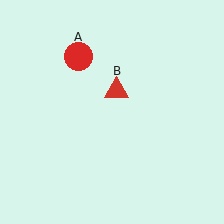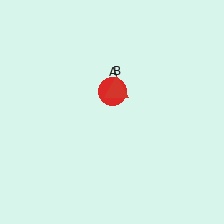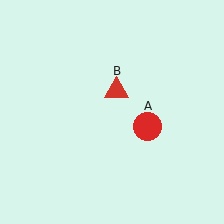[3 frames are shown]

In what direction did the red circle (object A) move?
The red circle (object A) moved down and to the right.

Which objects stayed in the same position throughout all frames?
Red triangle (object B) remained stationary.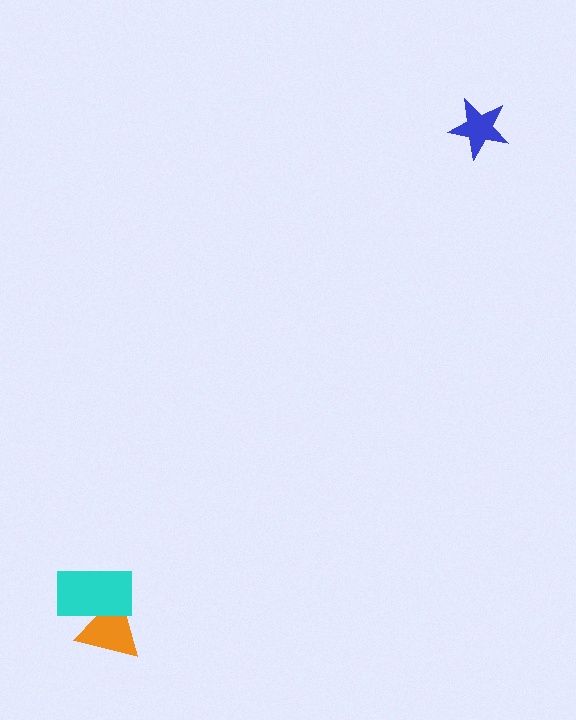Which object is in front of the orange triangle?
The cyan rectangle is in front of the orange triangle.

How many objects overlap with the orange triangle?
1 object overlaps with the orange triangle.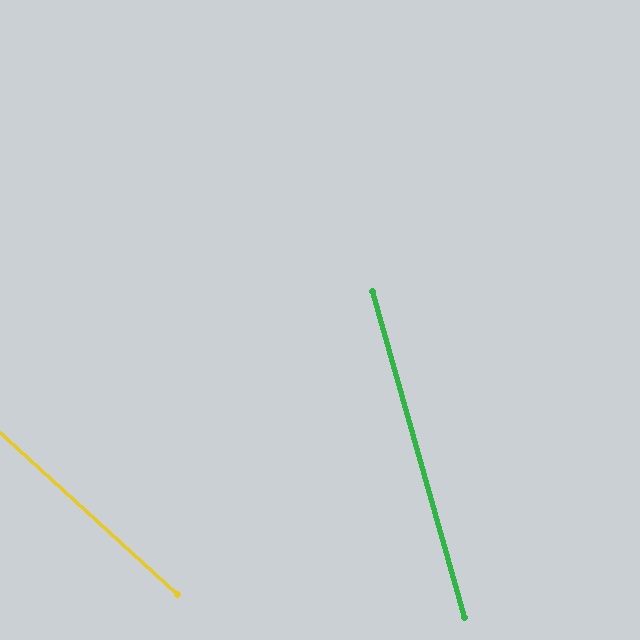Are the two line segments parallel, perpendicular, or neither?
Neither parallel nor perpendicular — they differ by about 32°.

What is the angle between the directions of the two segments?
Approximately 32 degrees.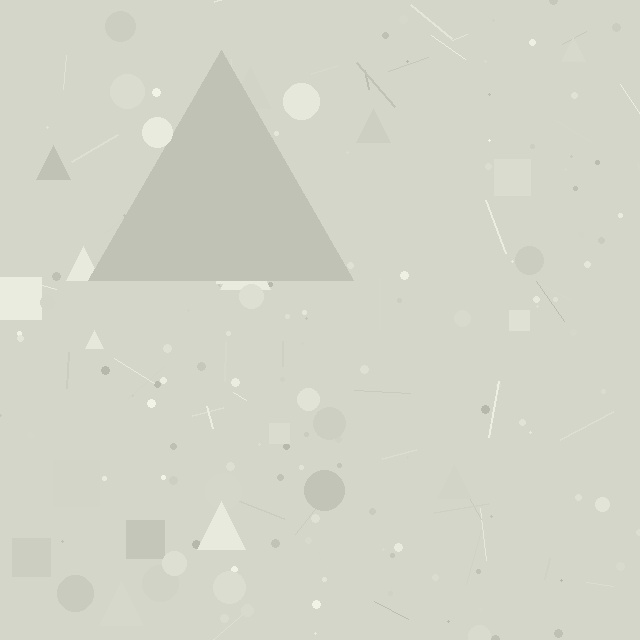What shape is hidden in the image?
A triangle is hidden in the image.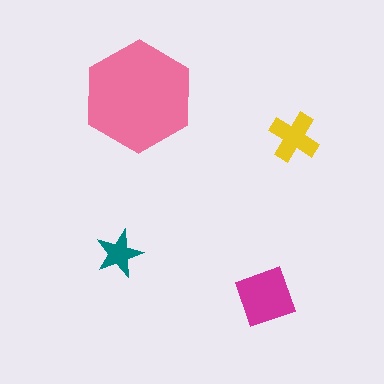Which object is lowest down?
The magenta diamond is bottommost.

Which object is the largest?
The pink hexagon.